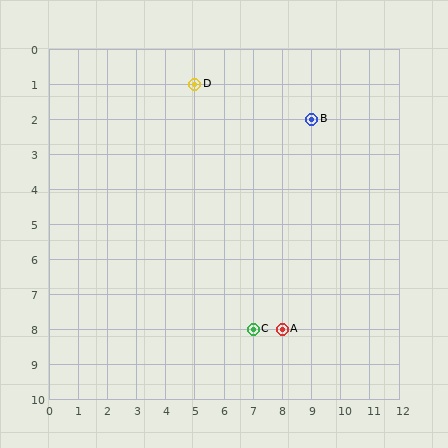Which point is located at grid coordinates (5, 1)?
Point D is at (5, 1).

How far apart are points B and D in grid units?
Points B and D are 4 columns and 1 row apart (about 4.1 grid units diagonally).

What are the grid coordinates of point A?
Point A is at grid coordinates (8, 8).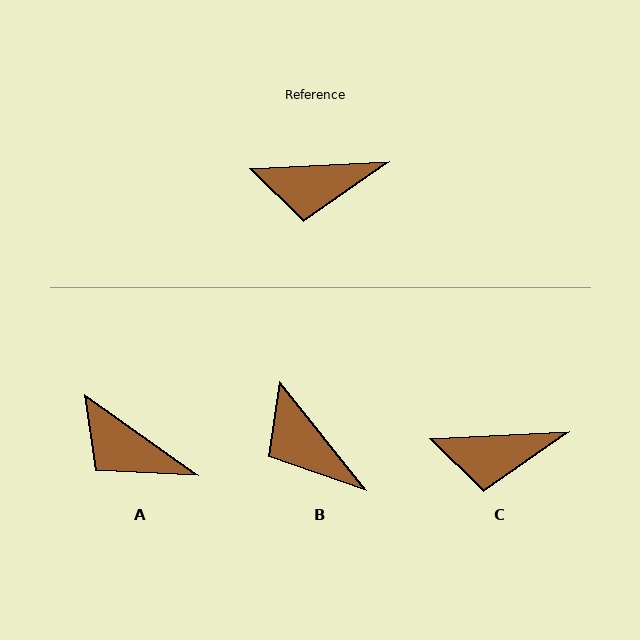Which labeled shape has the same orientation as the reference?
C.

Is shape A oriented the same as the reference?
No, it is off by about 38 degrees.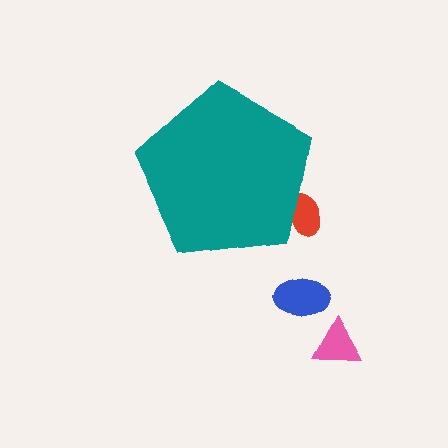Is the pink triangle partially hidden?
No, the pink triangle is fully visible.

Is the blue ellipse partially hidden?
No, the blue ellipse is fully visible.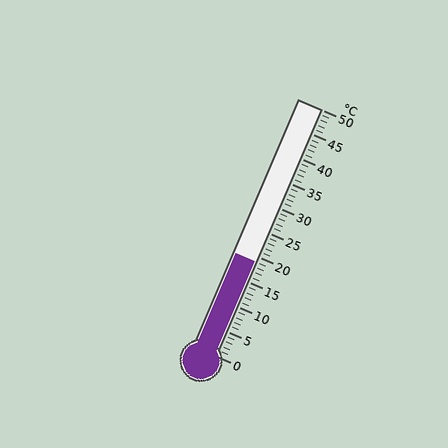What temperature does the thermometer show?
The thermometer shows approximately 19°C.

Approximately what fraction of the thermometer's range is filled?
The thermometer is filled to approximately 40% of its range.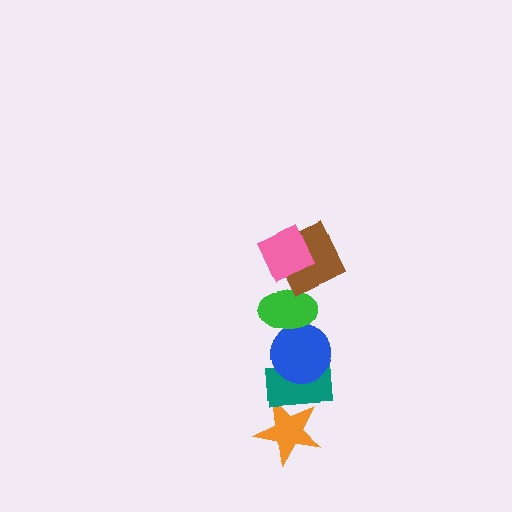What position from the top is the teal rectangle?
The teal rectangle is 5th from the top.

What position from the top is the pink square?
The pink square is 1st from the top.